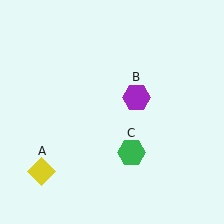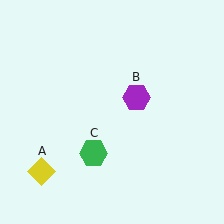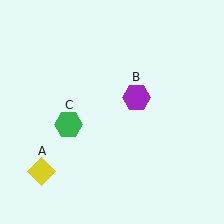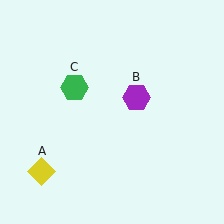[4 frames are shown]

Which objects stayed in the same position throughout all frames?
Yellow diamond (object A) and purple hexagon (object B) remained stationary.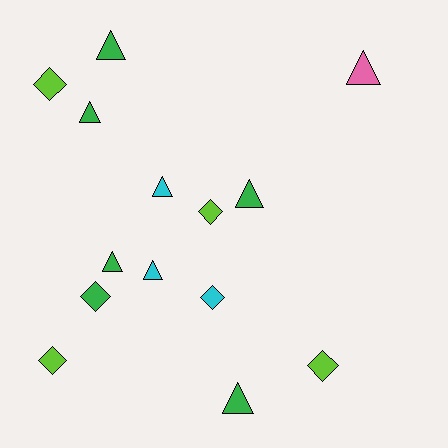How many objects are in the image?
There are 14 objects.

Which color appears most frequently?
Green, with 6 objects.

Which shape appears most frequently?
Triangle, with 8 objects.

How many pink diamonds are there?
There are no pink diamonds.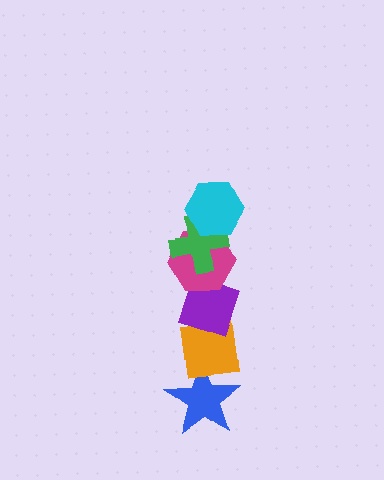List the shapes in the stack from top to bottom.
From top to bottom: the cyan hexagon, the green cross, the magenta hexagon, the purple diamond, the orange square, the blue star.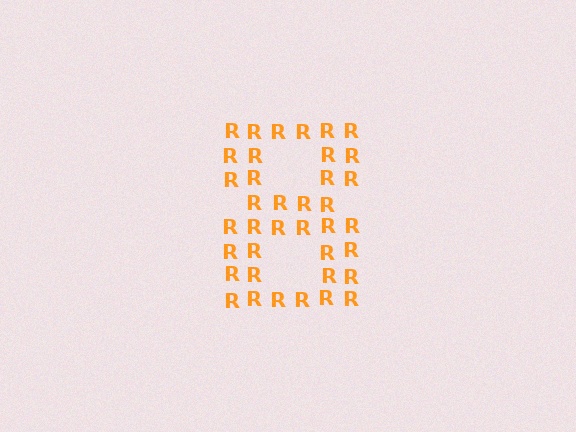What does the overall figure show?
The overall figure shows the digit 8.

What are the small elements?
The small elements are letter R's.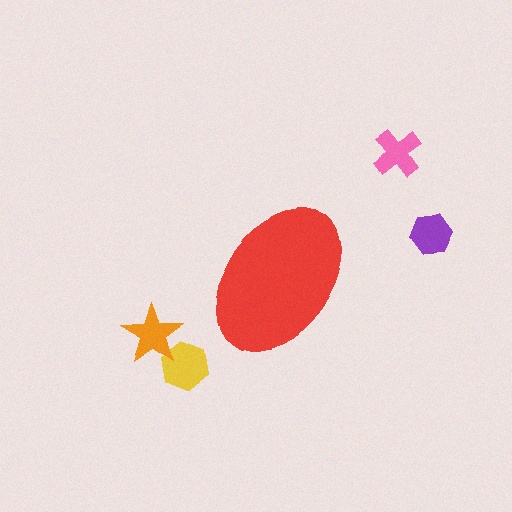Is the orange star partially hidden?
No, the orange star is fully visible.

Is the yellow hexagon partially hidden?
No, the yellow hexagon is fully visible.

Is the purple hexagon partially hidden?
No, the purple hexagon is fully visible.